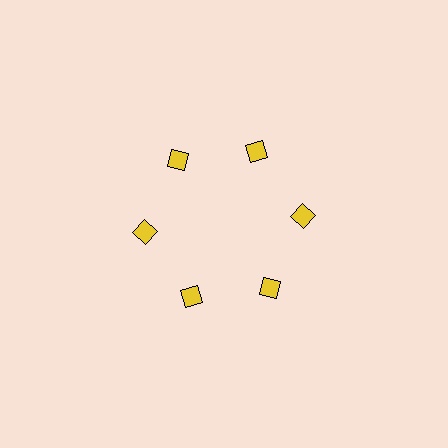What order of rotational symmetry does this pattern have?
This pattern has 6-fold rotational symmetry.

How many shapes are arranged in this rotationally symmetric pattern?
There are 6 shapes, arranged in 6 groups of 1.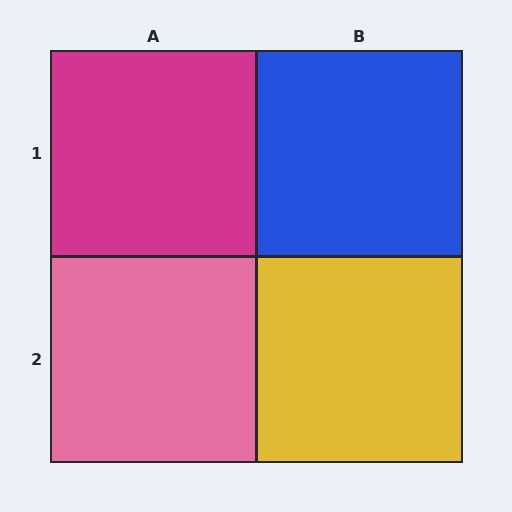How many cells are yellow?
1 cell is yellow.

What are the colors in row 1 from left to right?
Magenta, blue.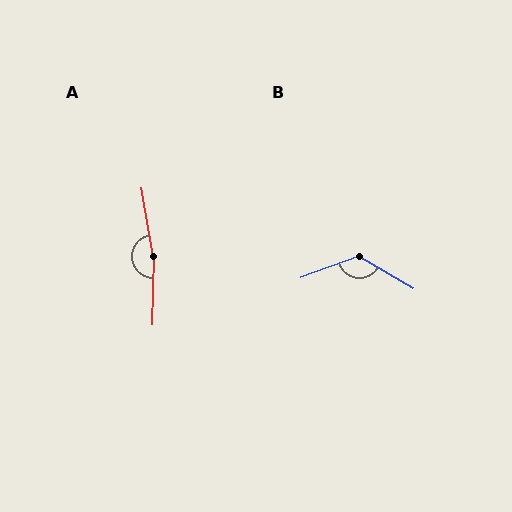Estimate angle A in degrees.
Approximately 169 degrees.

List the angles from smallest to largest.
B (129°), A (169°).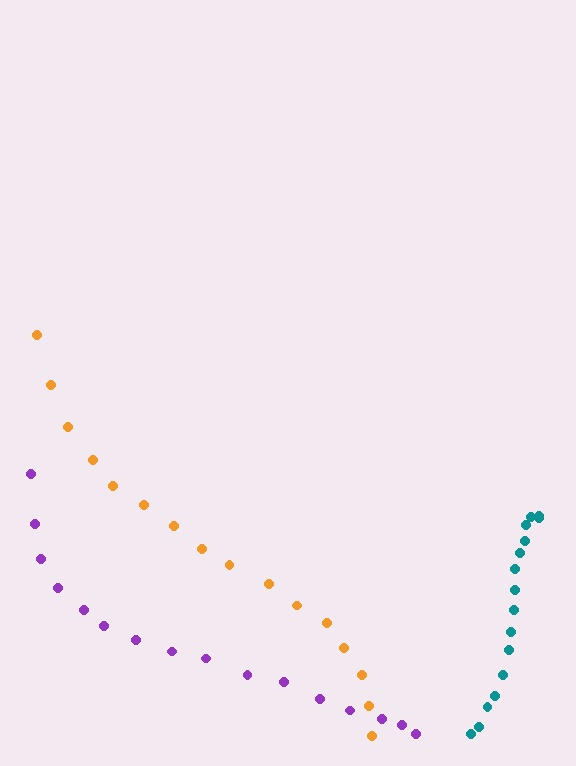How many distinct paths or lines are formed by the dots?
There are 3 distinct paths.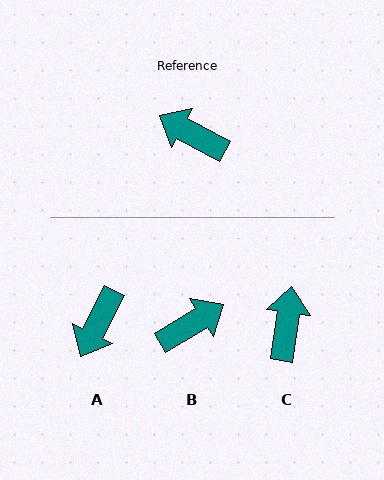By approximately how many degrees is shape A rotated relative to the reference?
Approximately 91 degrees counter-clockwise.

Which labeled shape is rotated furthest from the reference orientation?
B, about 120 degrees away.